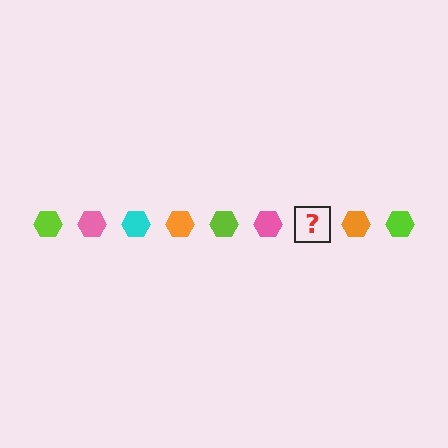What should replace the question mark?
The question mark should be replaced with a cyan hexagon.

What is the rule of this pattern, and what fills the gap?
The rule is that the pattern cycles through lime, pink, cyan, orange hexagons. The gap should be filled with a cyan hexagon.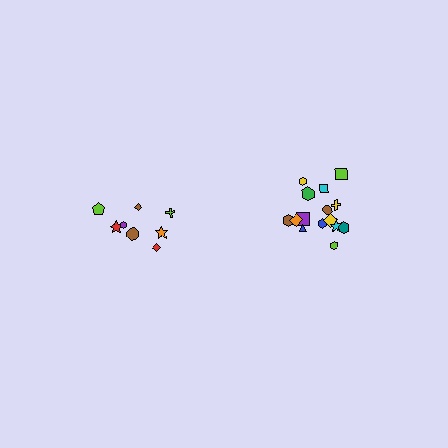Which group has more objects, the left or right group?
The right group.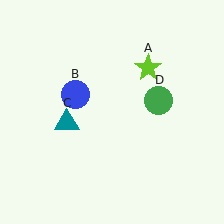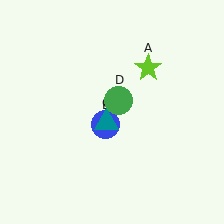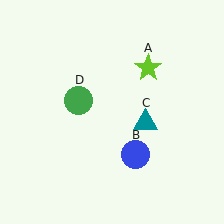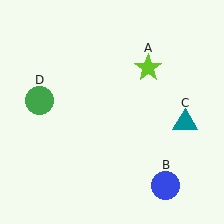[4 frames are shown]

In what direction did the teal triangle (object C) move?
The teal triangle (object C) moved right.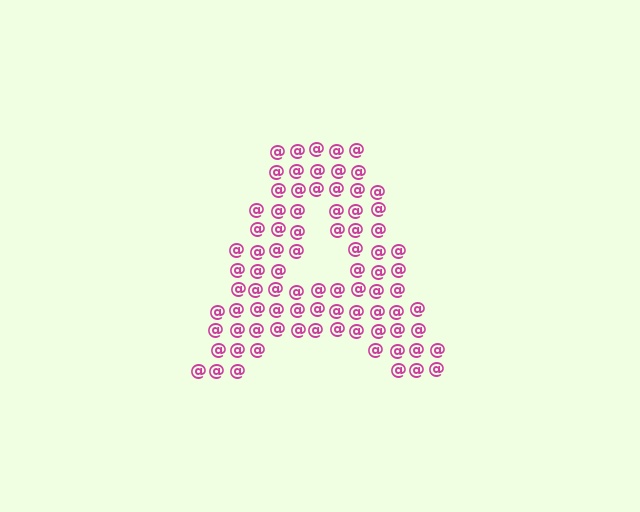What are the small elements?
The small elements are at signs.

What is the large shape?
The large shape is the letter A.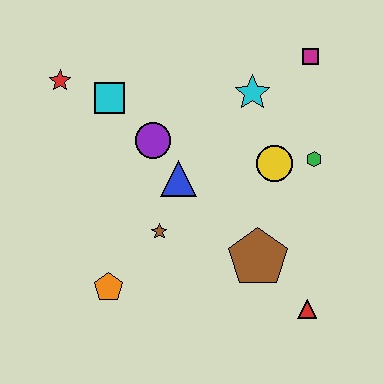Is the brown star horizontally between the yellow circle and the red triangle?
No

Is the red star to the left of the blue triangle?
Yes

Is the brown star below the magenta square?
Yes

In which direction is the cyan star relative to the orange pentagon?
The cyan star is above the orange pentagon.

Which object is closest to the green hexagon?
The yellow circle is closest to the green hexagon.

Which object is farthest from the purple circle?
The red triangle is farthest from the purple circle.